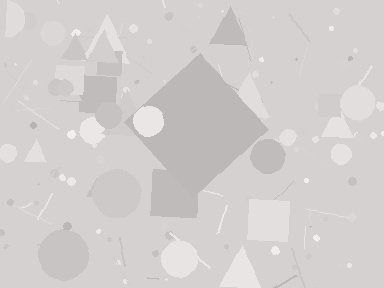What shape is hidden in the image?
A diamond is hidden in the image.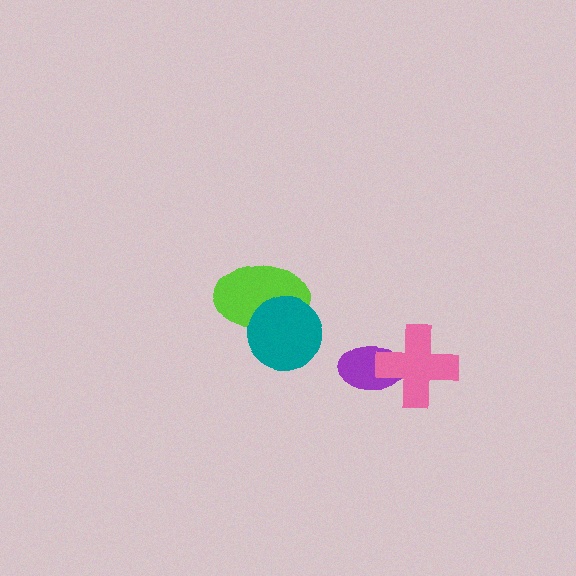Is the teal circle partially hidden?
No, no other shape covers it.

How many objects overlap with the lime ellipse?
1 object overlaps with the lime ellipse.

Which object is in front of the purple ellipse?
The pink cross is in front of the purple ellipse.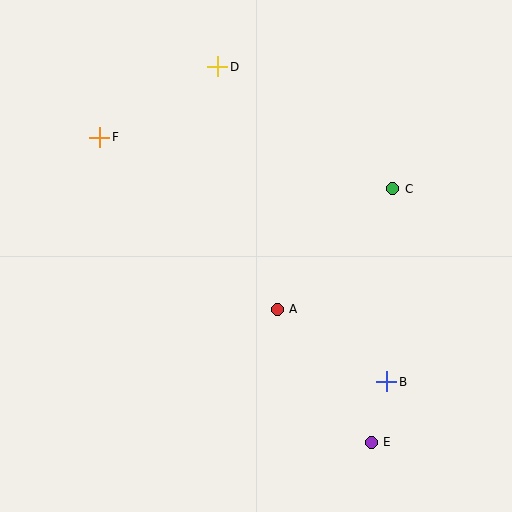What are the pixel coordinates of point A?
Point A is at (277, 309).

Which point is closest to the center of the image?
Point A at (277, 309) is closest to the center.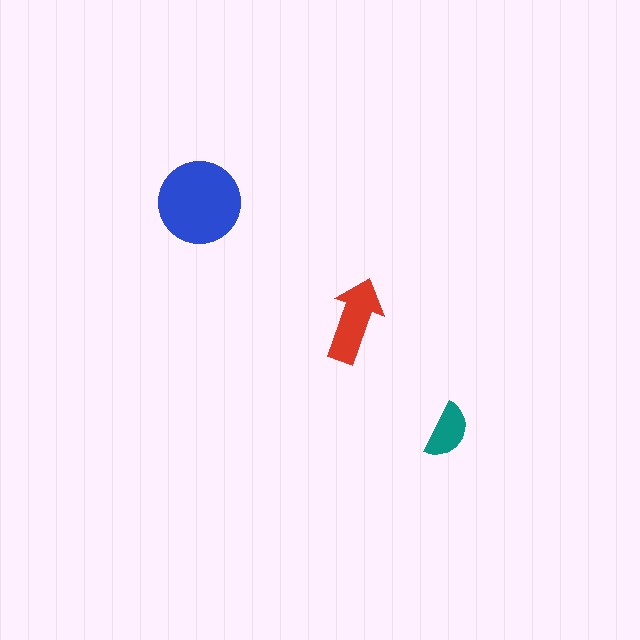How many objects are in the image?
There are 3 objects in the image.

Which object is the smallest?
The teal semicircle.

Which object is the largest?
The blue circle.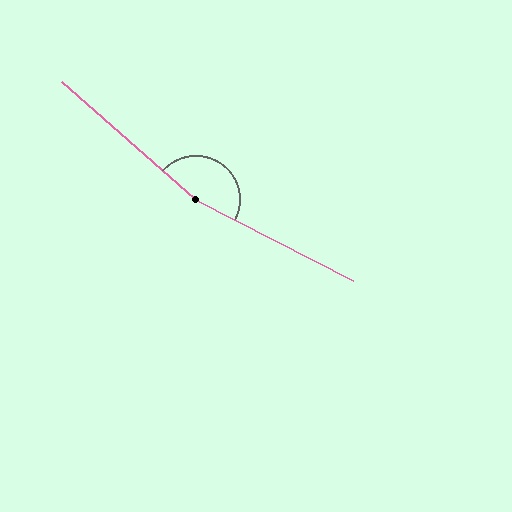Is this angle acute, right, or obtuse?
It is obtuse.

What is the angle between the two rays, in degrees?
Approximately 166 degrees.